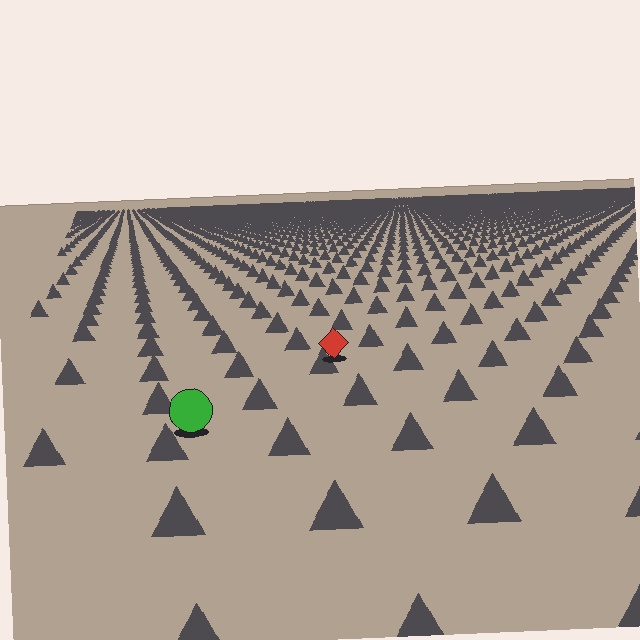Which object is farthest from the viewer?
The red diamond is farthest from the viewer. It appears smaller and the ground texture around it is denser.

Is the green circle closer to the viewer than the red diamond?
Yes. The green circle is closer — you can tell from the texture gradient: the ground texture is coarser near it.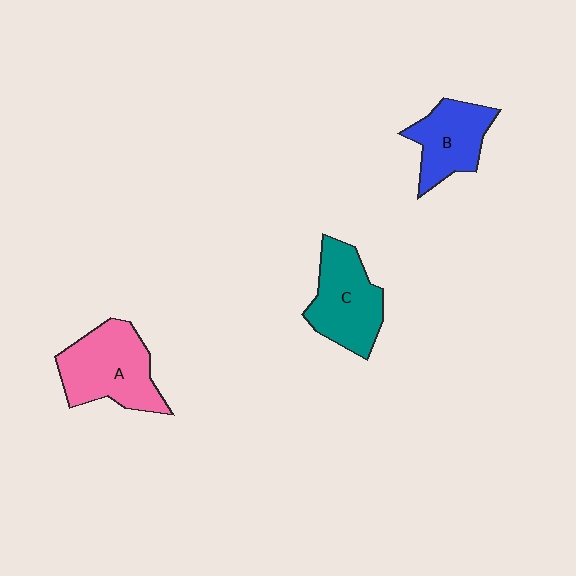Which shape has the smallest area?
Shape B (blue).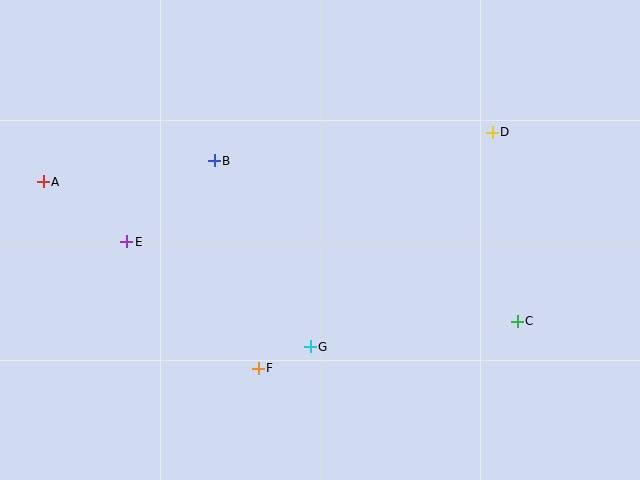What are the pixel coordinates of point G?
Point G is at (310, 347).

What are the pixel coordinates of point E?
Point E is at (127, 242).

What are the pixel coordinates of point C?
Point C is at (517, 321).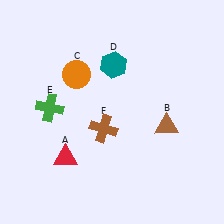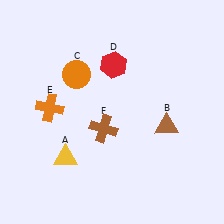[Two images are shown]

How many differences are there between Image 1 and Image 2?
There are 3 differences between the two images.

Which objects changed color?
A changed from red to yellow. D changed from teal to red. E changed from green to orange.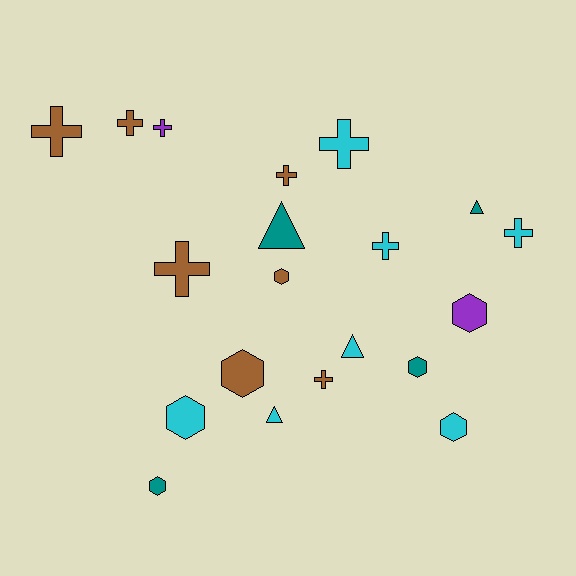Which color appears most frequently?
Cyan, with 7 objects.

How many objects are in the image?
There are 20 objects.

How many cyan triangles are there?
There are 2 cyan triangles.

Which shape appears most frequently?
Cross, with 9 objects.